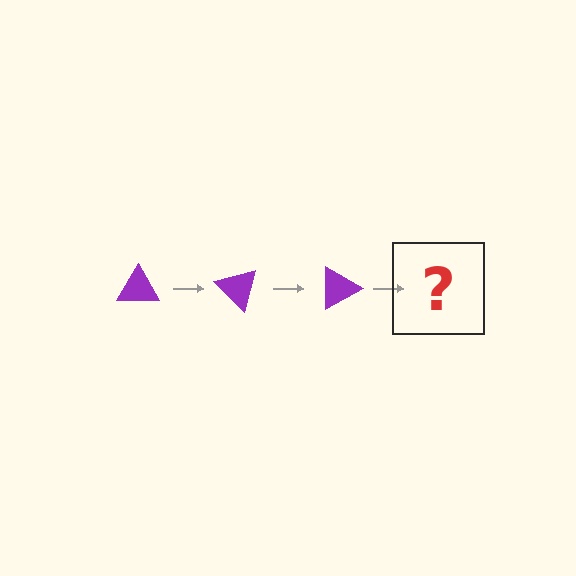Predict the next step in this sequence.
The next step is a purple triangle rotated 135 degrees.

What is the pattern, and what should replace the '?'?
The pattern is that the triangle rotates 45 degrees each step. The '?' should be a purple triangle rotated 135 degrees.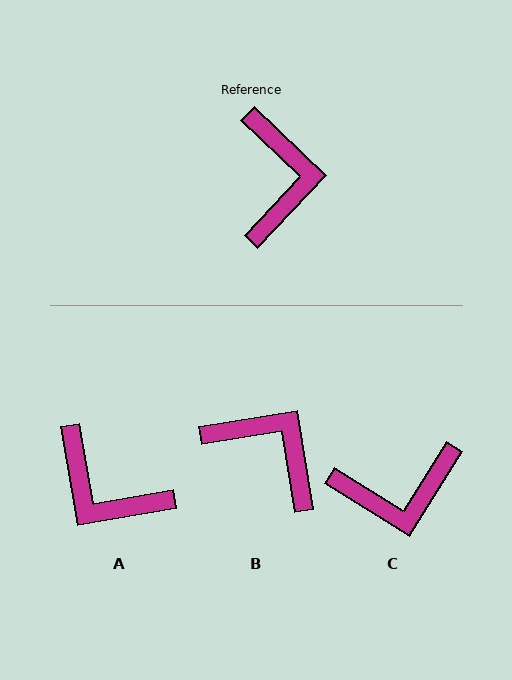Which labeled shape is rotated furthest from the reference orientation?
A, about 127 degrees away.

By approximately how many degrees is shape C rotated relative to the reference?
Approximately 78 degrees clockwise.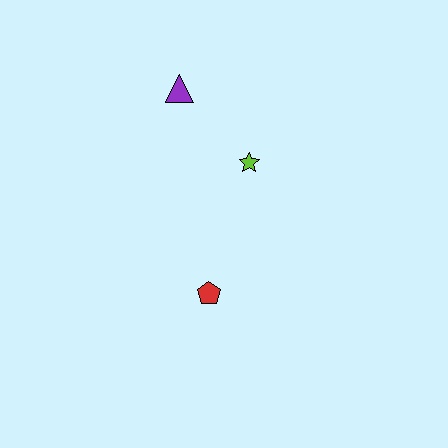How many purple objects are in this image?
There is 1 purple object.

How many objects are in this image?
There are 3 objects.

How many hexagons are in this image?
There are no hexagons.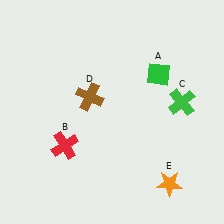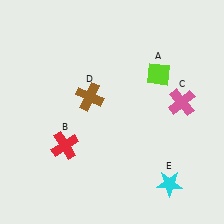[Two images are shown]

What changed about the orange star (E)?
In Image 1, E is orange. In Image 2, it changed to cyan.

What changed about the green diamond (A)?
In Image 1, A is green. In Image 2, it changed to lime.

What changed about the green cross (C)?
In Image 1, C is green. In Image 2, it changed to pink.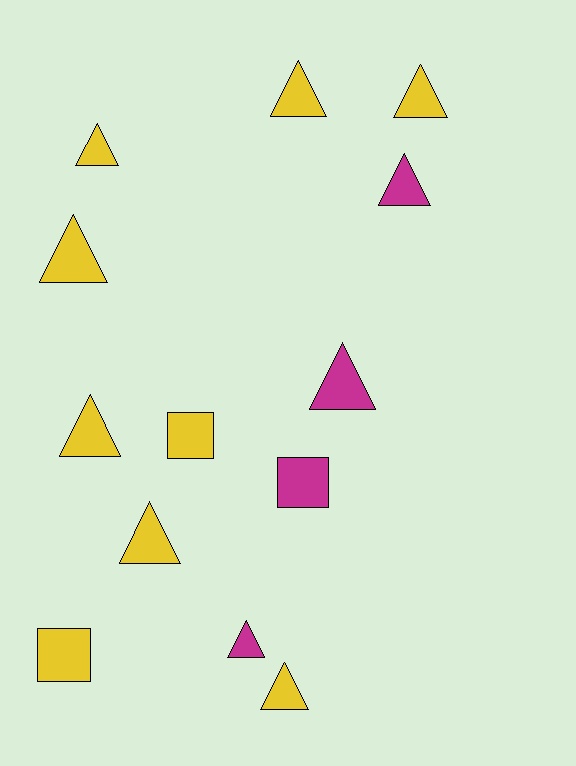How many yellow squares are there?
There are 2 yellow squares.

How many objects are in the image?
There are 13 objects.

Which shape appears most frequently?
Triangle, with 10 objects.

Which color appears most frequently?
Yellow, with 9 objects.